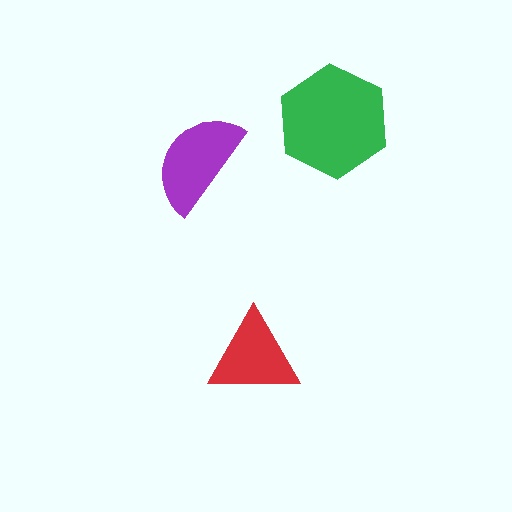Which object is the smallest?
The red triangle.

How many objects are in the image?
There are 3 objects in the image.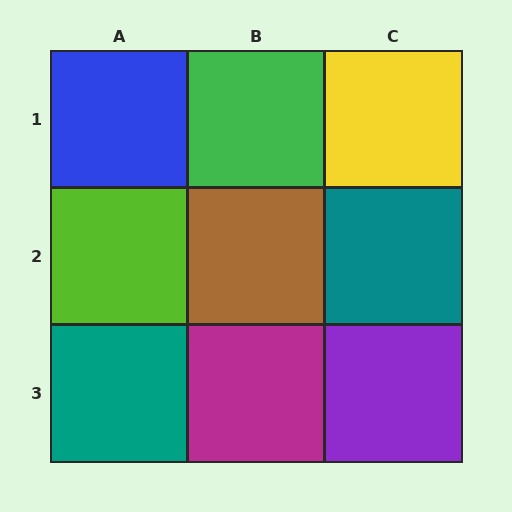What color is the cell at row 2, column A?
Lime.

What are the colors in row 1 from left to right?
Blue, green, yellow.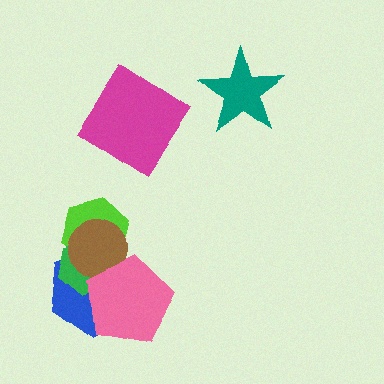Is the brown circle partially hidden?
Yes, it is partially covered by another shape.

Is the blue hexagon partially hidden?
Yes, it is partially covered by another shape.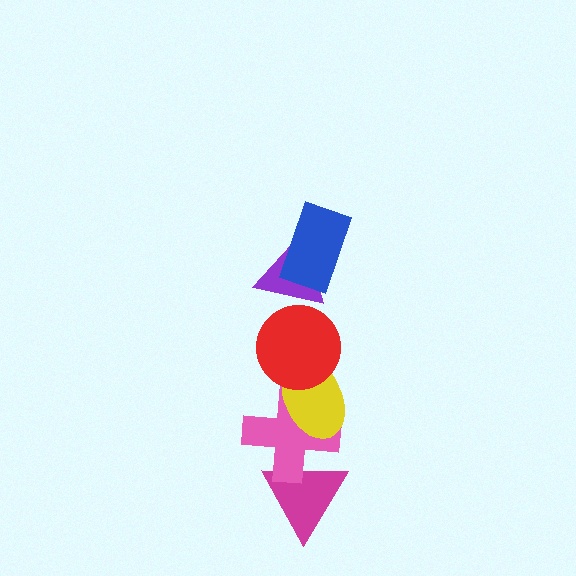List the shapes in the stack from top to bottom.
From top to bottom: the blue rectangle, the purple triangle, the red circle, the yellow ellipse, the pink cross, the magenta triangle.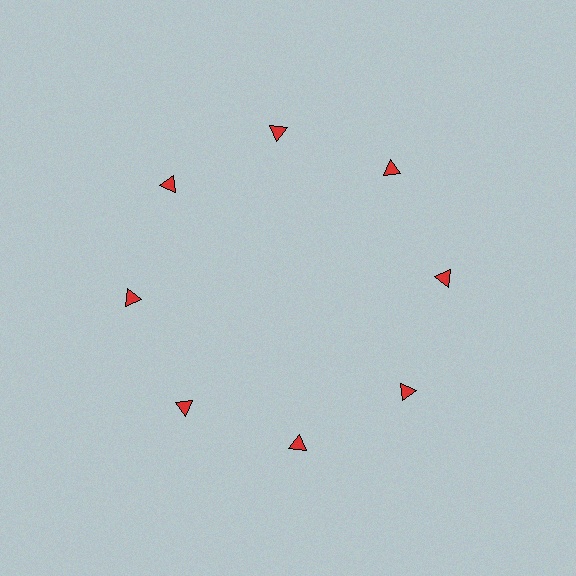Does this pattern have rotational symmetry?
Yes, this pattern has 8-fold rotational symmetry. It looks the same after rotating 45 degrees around the center.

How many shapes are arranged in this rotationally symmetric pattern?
There are 8 shapes, arranged in 8 groups of 1.